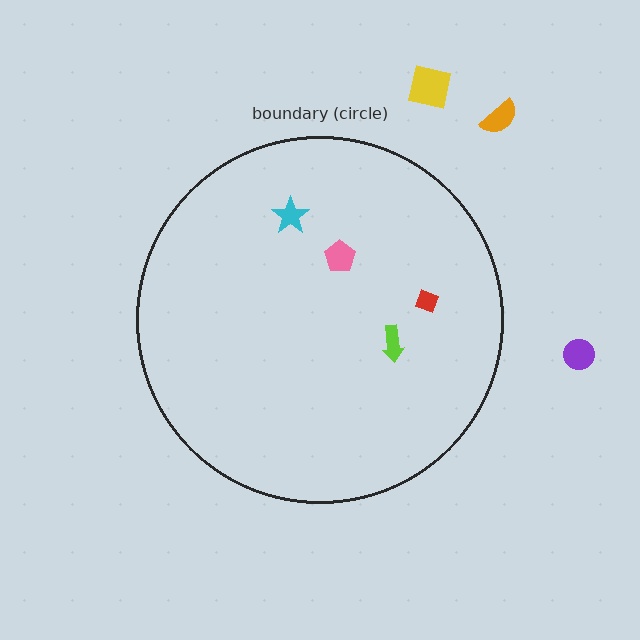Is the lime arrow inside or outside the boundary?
Inside.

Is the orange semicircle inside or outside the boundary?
Outside.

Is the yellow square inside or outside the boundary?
Outside.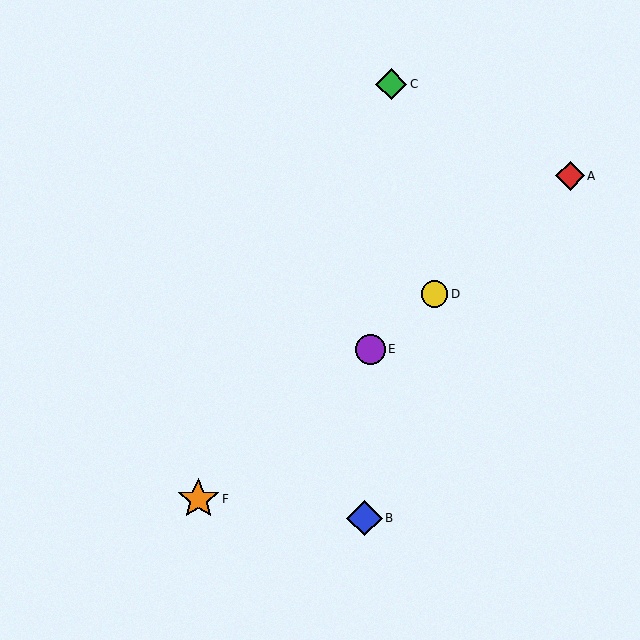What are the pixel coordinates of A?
Object A is at (570, 176).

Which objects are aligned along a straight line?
Objects A, D, E, F are aligned along a straight line.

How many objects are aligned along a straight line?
4 objects (A, D, E, F) are aligned along a straight line.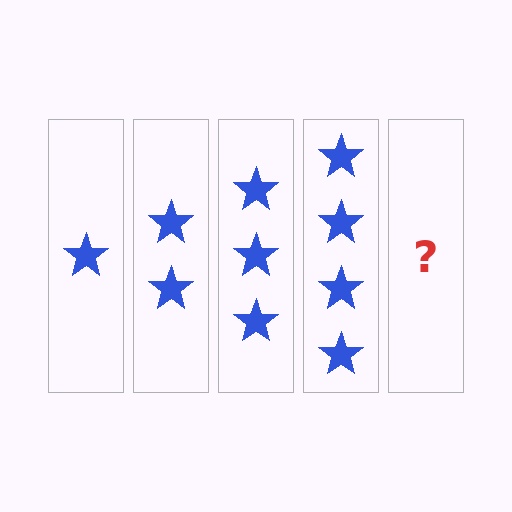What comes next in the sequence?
The next element should be 5 stars.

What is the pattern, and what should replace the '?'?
The pattern is that each step adds one more star. The '?' should be 5 stars.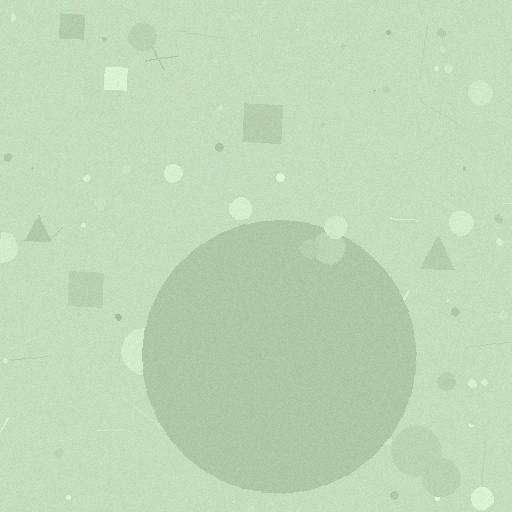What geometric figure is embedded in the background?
A circle is embedded in the background.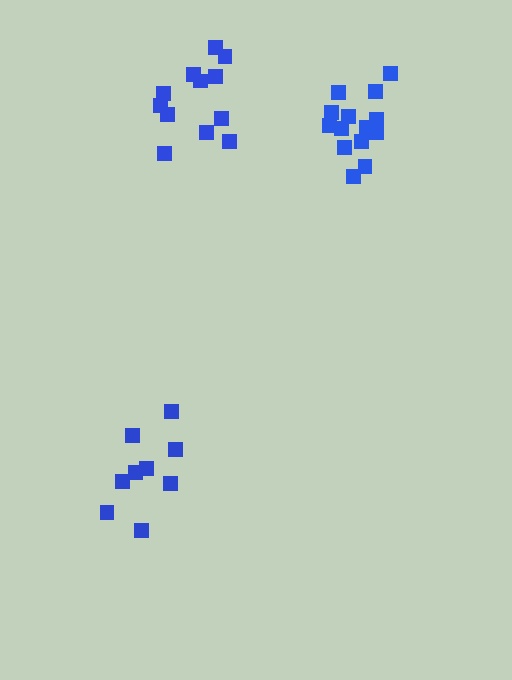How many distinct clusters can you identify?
There are 3 distinct clusters.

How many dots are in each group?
Group 1: 14 dots, Group 2: 9 dots, Group 3: 12 dots (35 total).